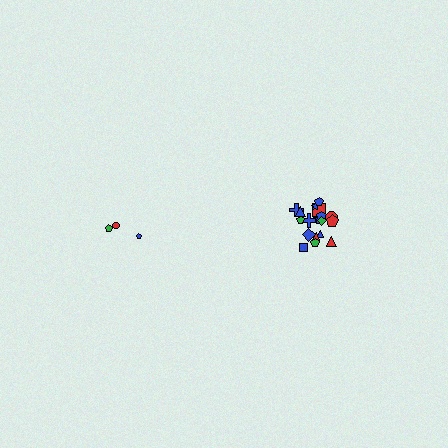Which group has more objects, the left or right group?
The right group.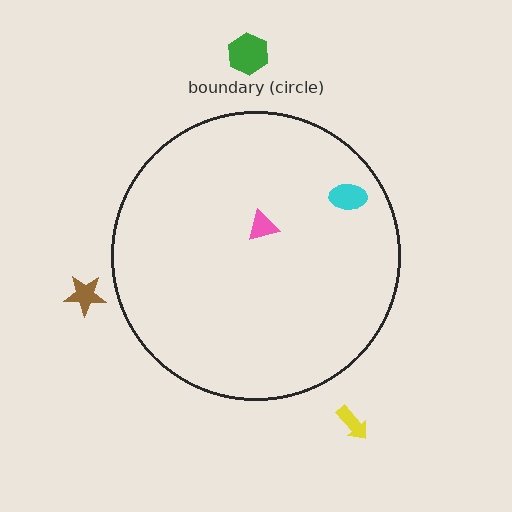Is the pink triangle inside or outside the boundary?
Inside.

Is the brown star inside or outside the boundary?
Outside.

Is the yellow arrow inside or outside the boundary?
Outside.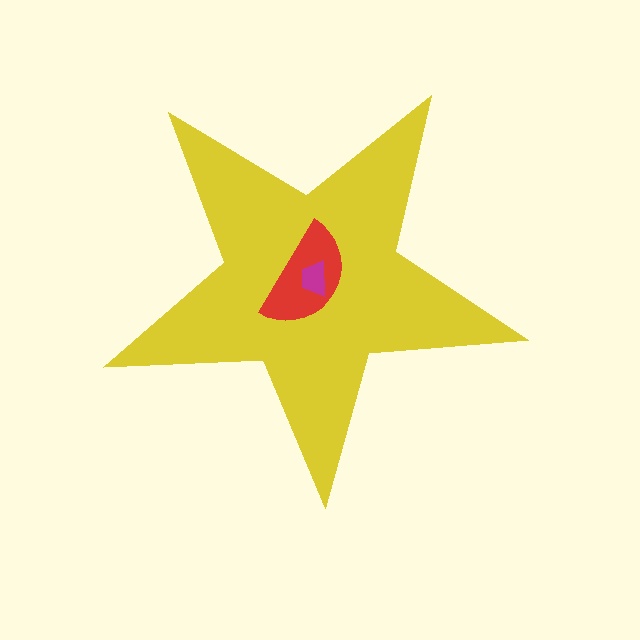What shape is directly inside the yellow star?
The red semicircle.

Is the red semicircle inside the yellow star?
Yes.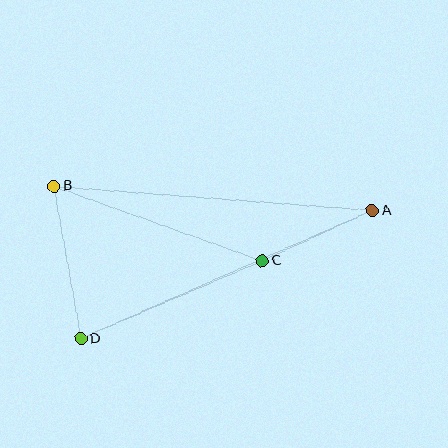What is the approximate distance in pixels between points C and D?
The distance between C and D is approximately 197 pixels.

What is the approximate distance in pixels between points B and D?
The distance between B and D is approximately 155 pixels.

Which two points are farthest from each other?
Points A and B are farthest from each other.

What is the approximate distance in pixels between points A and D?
The distance between A and D is approximately 318 pixels.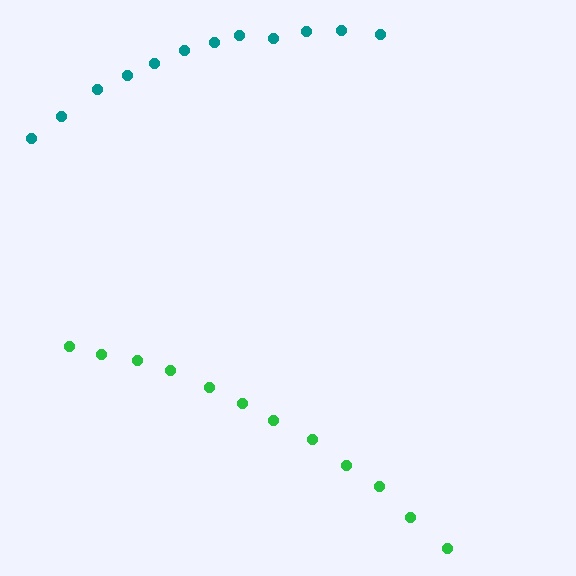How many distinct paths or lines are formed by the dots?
There are 2 distinct paths.